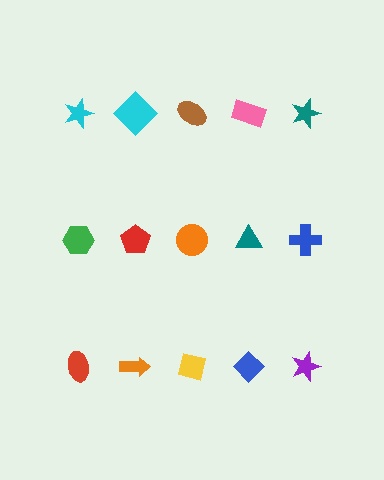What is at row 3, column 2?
An orange arrow.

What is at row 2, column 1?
A green hexagon.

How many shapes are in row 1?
5 shapes.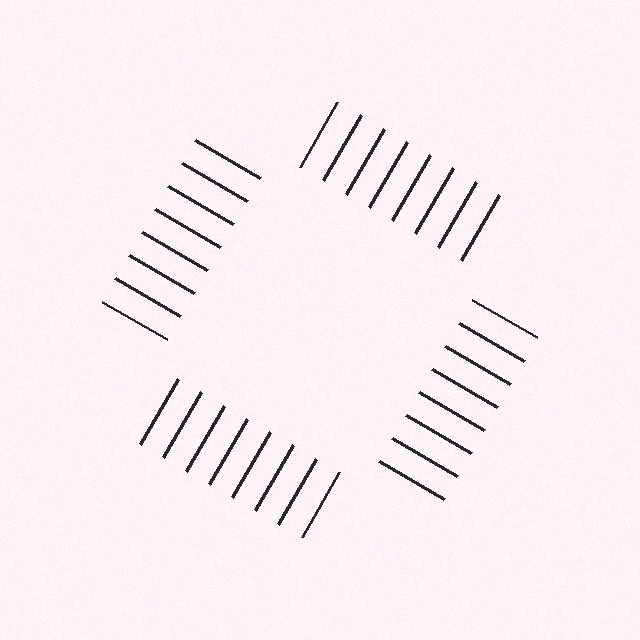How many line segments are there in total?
32 — 8 along each of the 4 edges.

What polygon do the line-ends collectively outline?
An illusory square — the line segments terminate on its edges but no continuous stroke is drawn.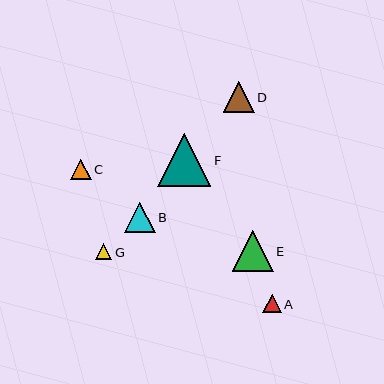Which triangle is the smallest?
Triangle G is the smallest with a size of approximately 17 pixels.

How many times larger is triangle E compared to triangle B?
Triangle E is approximately 1.3 times the size of triangle B.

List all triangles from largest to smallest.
From largest to smallest: F, E, D, B, C, A, G.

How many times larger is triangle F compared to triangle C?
Triangle F is approximately 2.6 times the size of triangle C.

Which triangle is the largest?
Triangle F is the largest with a size of approximately 53 pixels.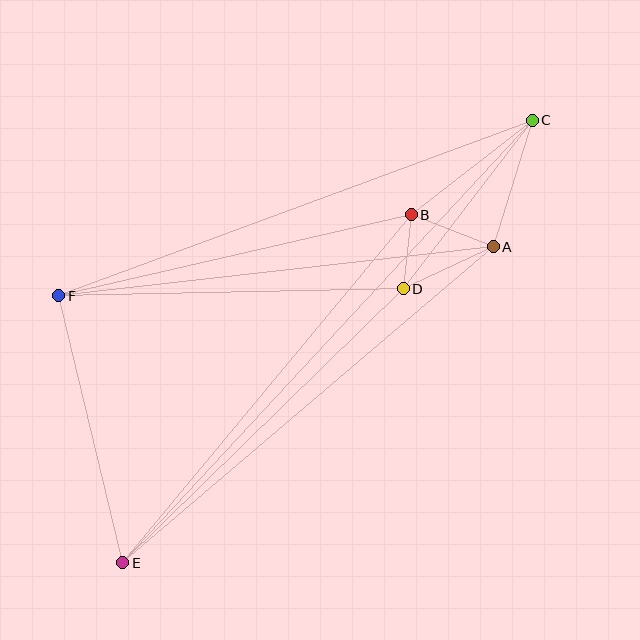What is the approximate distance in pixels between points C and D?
The distance between C and D is approximately 212 pixels.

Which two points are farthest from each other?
Points C and E are farthest from each other.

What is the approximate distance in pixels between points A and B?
The distance between A and B is approximately 88 pixels.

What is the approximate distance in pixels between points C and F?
The distance between C and F is approximately 505 pixels.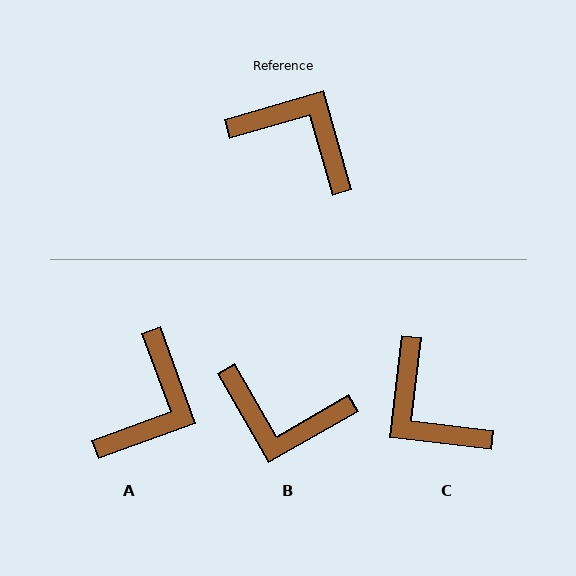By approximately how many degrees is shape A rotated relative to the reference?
Approximately 86 degrees clockwise.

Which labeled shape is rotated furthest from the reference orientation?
B, about 166 degrees away.